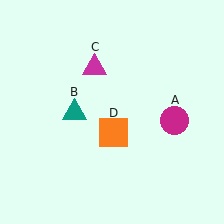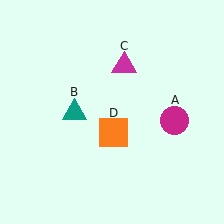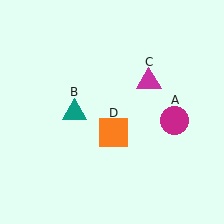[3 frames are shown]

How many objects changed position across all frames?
1 object changed position: magenta triangle (object C).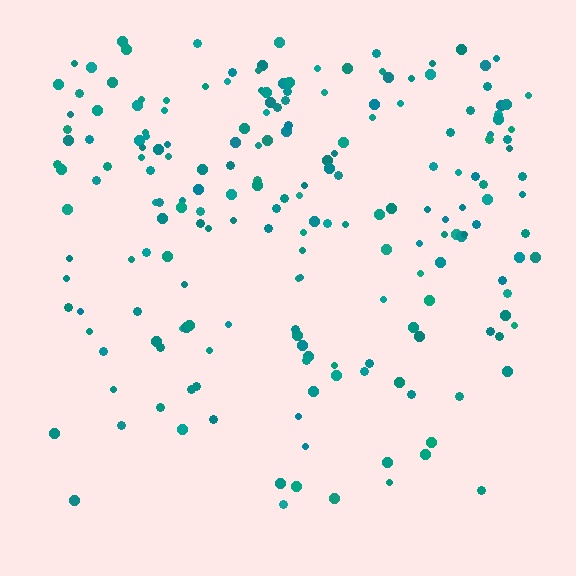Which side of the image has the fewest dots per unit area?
The bottom.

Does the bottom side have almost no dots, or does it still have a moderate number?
Still a moderate number, just noticeably fewer than the top.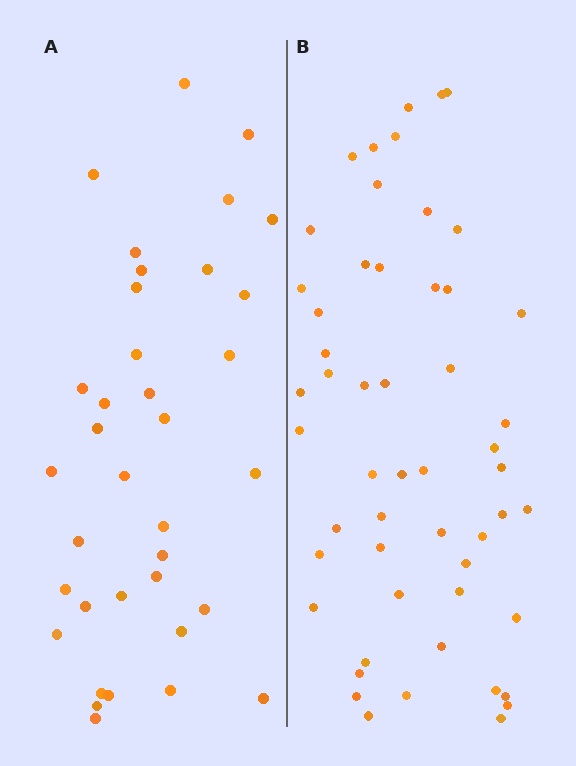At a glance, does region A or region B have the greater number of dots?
Region B (the right region) has more dots.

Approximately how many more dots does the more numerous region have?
Region B has approximately 15 more dots than region A.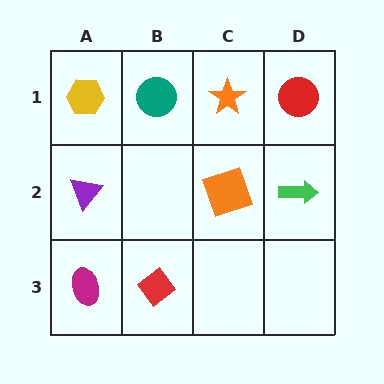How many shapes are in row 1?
4 shapes.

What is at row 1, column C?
An orange star.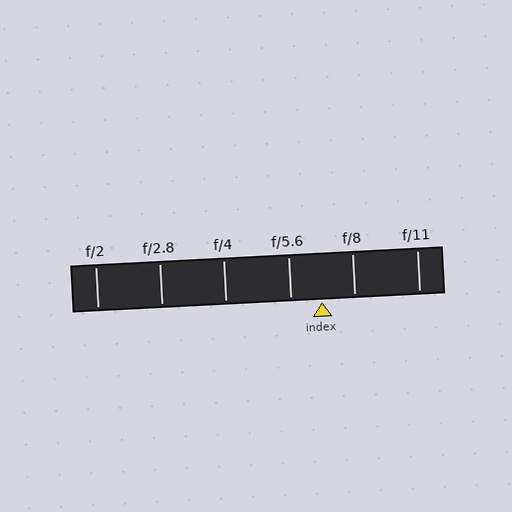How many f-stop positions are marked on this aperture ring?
There are 6 f-stop positions marked.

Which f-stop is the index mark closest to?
The index mark is closest to f/5.6.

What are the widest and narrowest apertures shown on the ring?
The widest aperture shown is f/2 and the narrowest is f/11.